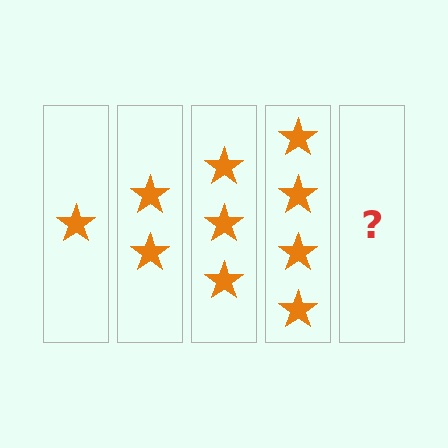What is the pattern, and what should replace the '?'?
The pattern is that each step adds one more star. The '?' should be 5 stars.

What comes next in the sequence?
The next element should be 5 stars.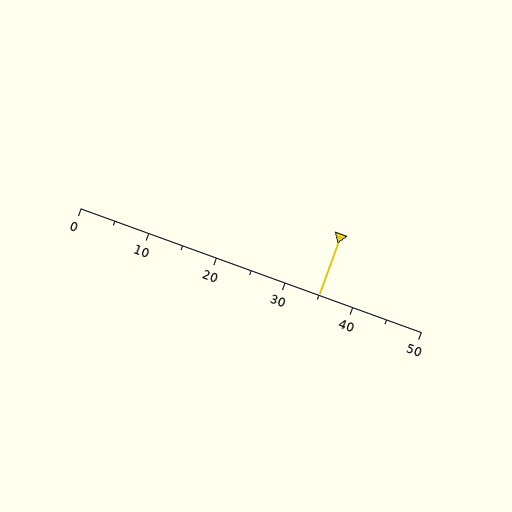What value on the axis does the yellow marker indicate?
The marker indicates approximately 35.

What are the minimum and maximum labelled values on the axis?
The axis runs from 0 to 50.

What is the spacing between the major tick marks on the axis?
The major ticks are spaced 10 apart.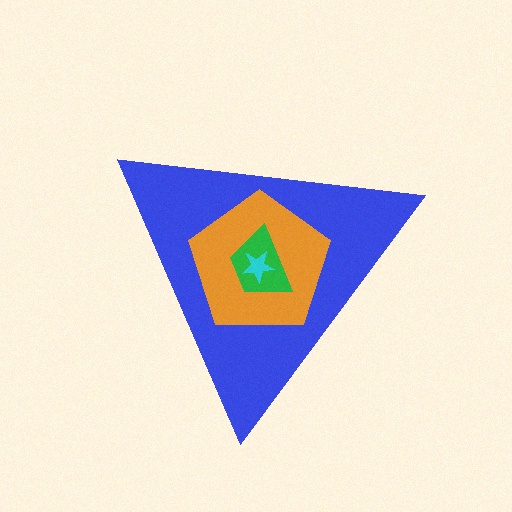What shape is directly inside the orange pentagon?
The green trapezoid.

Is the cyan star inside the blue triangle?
Yes.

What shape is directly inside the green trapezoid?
The cyan star.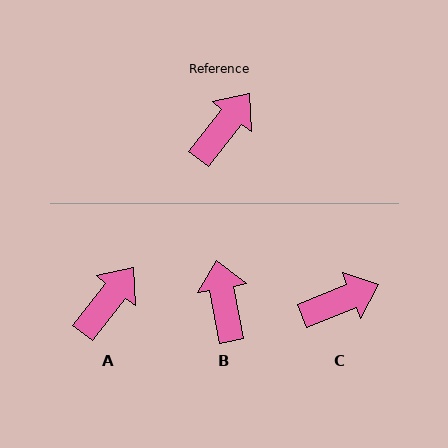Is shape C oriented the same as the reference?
No, it is off by about 30 degrees.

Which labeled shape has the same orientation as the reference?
A.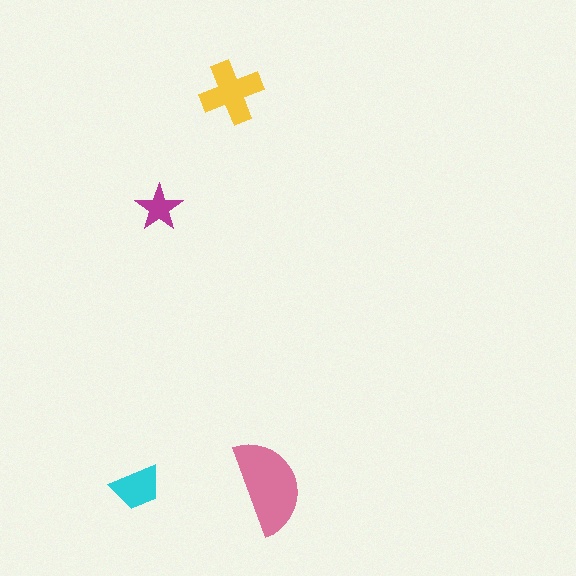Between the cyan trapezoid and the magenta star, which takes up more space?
The cyan trapezoid.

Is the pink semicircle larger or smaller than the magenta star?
Larger.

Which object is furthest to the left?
The cyan trapezoid is leftmost.